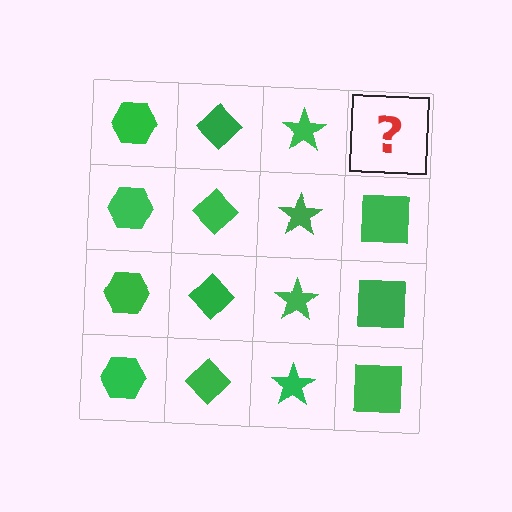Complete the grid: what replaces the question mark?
The question mark should be replaced with a green square.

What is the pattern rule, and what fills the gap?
The rule is that each column has a consistent shape. The gap should be filled with a green square.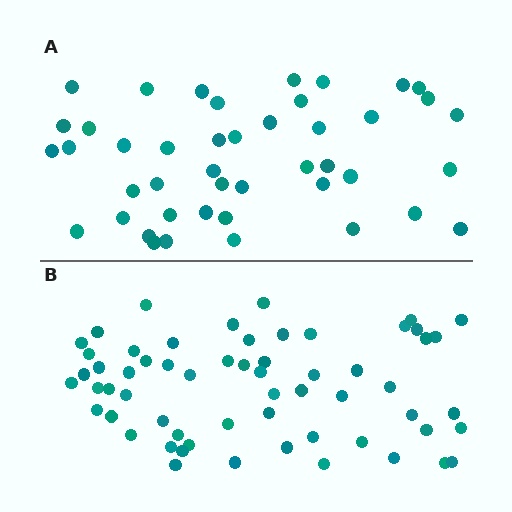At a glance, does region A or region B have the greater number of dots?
Region B (the bottom region) has more dots.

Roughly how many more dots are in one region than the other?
Region B has approximately 15 more dots than region A.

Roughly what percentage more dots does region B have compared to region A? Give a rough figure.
About 35% more.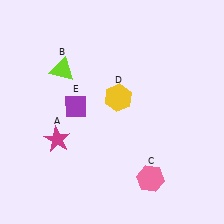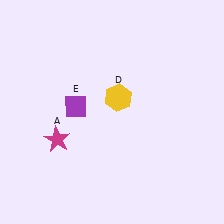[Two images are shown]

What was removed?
The lime triangle (B), the pink hexagon (C) were removed in Image 2.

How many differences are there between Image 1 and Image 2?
There are 2 differences between the two images.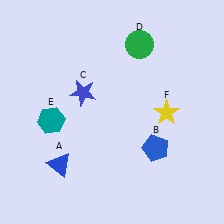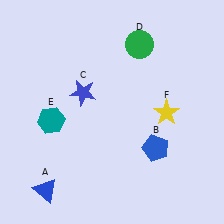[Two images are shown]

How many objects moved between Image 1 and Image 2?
1 object moved between the two images.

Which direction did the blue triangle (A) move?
The blue triangle (A) moved down.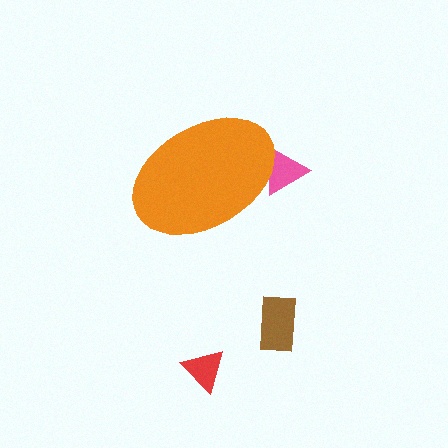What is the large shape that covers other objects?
An orange ellipse.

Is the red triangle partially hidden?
No, the red triangle is fully visible.